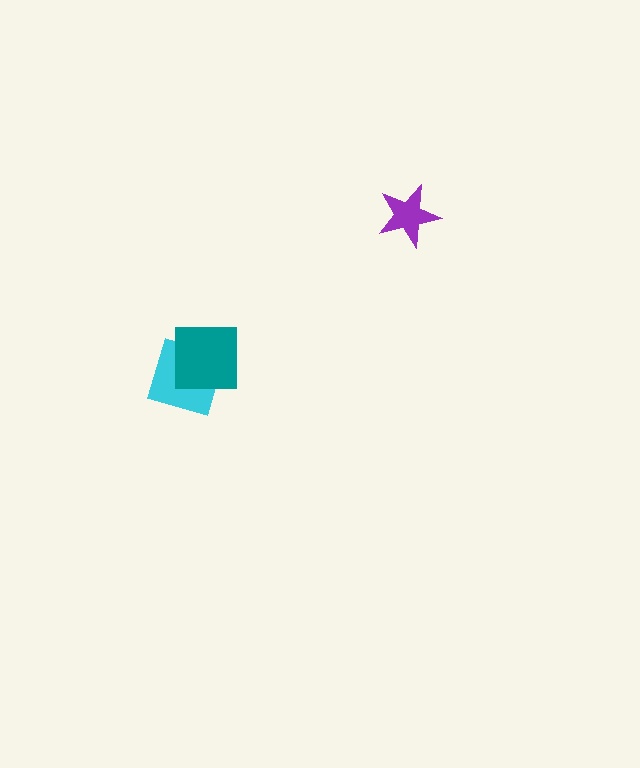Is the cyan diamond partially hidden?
Yes, it is partially covered by another shape.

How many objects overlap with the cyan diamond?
1 object overlaps with the cyan diamond.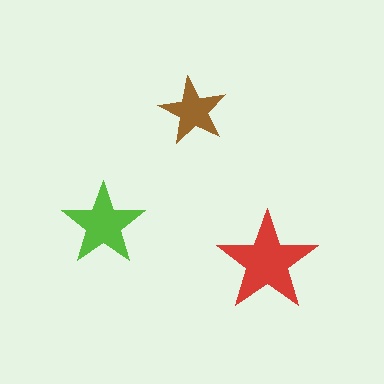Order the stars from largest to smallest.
the red one, the lime one, the brown one.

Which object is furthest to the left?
The lime star is leftmost.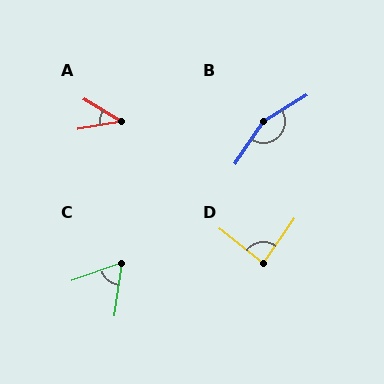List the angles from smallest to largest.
A (41°), C (62°), D (86°), B (155°).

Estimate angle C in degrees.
Approximately 62 degrees.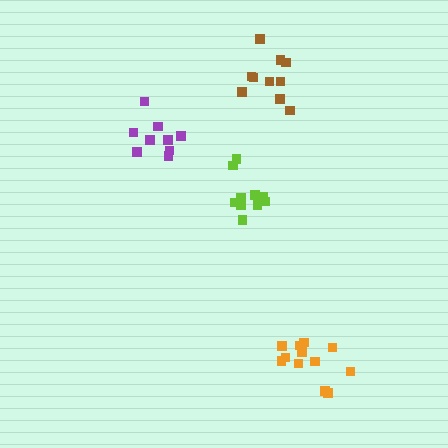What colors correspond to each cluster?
The clusters are colored: brown, orange, purple, lime.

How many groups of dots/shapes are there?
There are 4 groups.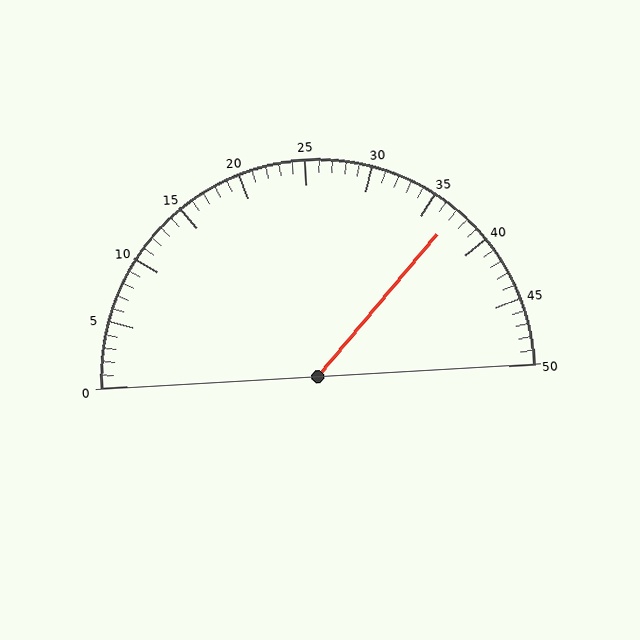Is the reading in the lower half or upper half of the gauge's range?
The reading is in the upper half of the range (0 to 50).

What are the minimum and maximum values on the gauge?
The gauge ranges from 0 to 50.